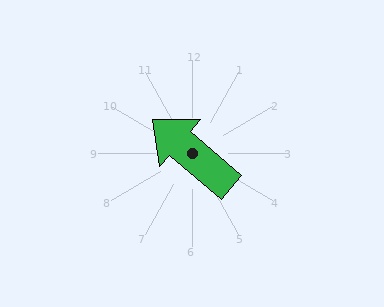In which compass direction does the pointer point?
Northwest.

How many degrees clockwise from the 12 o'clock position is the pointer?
Approximately 311 degrees.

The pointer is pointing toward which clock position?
Roughly 10 o'clock.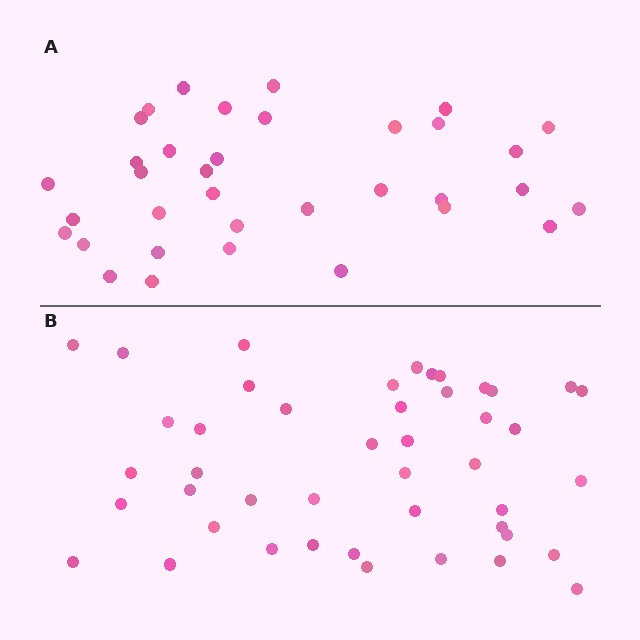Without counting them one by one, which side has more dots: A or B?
Region B (the bottom region) has more dots.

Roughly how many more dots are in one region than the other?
Region B has roughly 10 or so more dots than region A.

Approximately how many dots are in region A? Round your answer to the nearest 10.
About 40 dots. (The exact count is 35, which rounds to 40.)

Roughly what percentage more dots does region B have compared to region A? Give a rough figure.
About 30% more.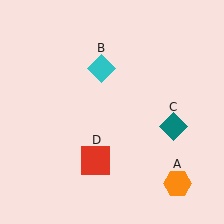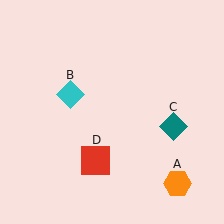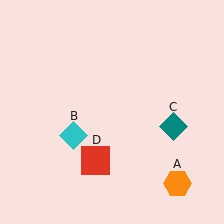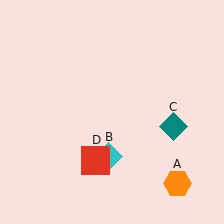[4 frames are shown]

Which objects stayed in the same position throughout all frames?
Orange hexagon (object A) and teal diamond (object C) and red square (object D) remained stationary.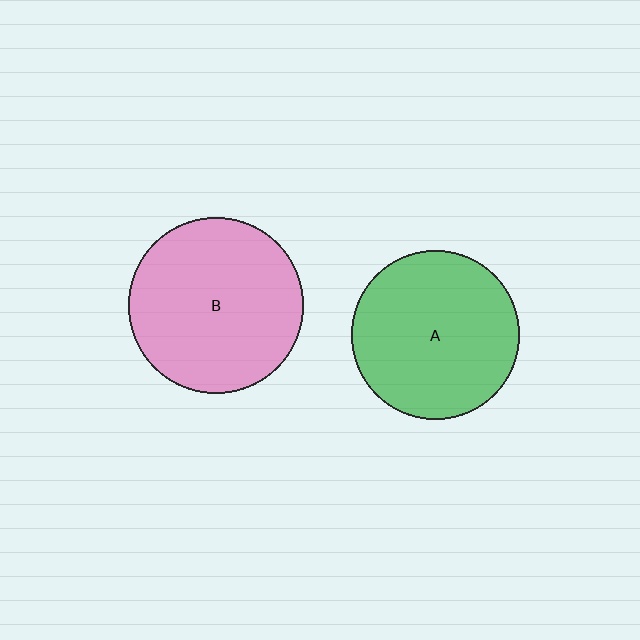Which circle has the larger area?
Circle B (pink).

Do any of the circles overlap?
No, none of the circles overlap.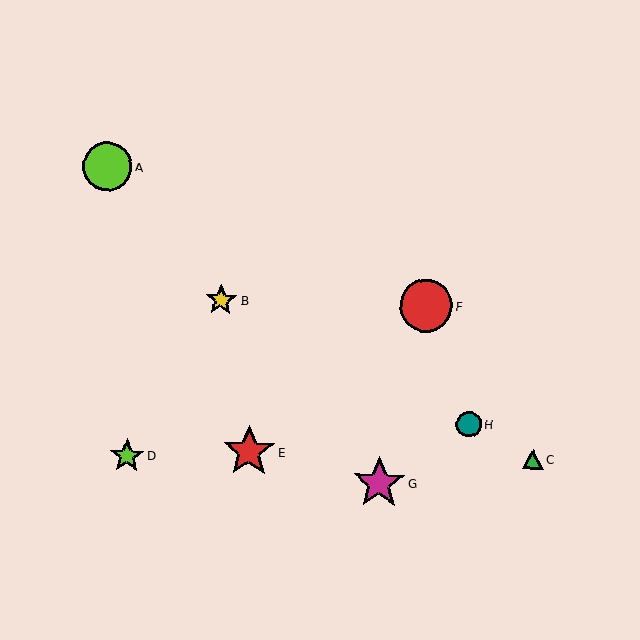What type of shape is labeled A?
Shape A is a lime circle.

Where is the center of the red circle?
The center of the red circle is at (426, 306).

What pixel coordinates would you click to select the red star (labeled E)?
Click at (249, 451) to select the red star E.